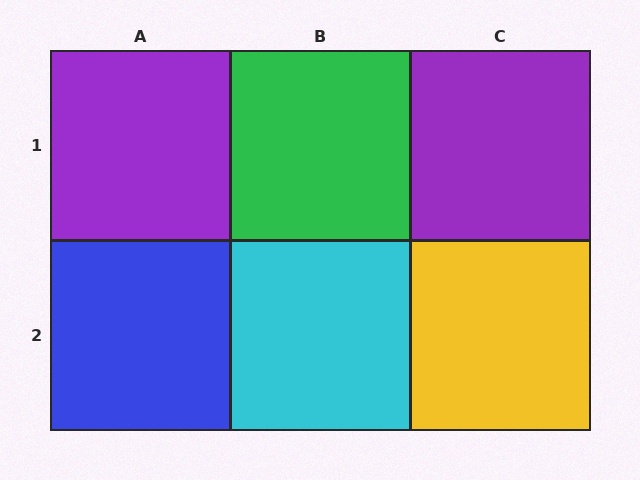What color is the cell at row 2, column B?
Cyan.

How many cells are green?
1 cell is green.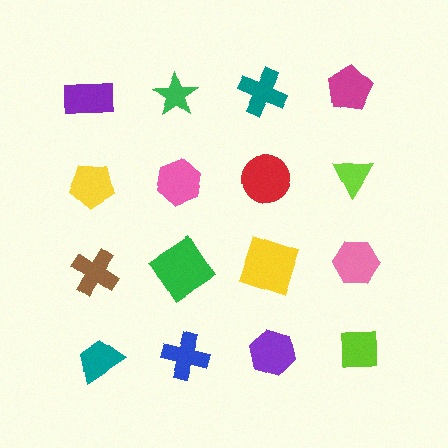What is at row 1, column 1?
A purple rectangle.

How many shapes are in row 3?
4 shapes.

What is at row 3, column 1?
A brown cross.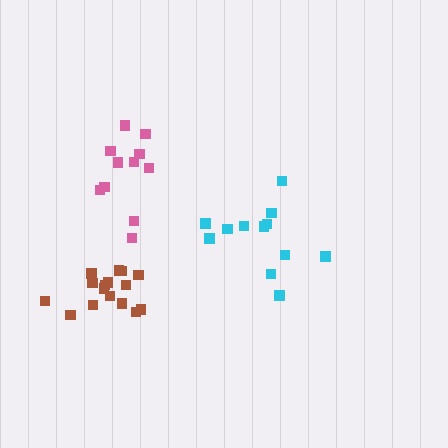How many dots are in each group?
Group 1: 16 dots, Group 2: 11 dots, Group 3: 12 dots (39 total).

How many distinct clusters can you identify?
There are 3 distinct clusters.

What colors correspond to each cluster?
The clusters are colored: brown, pink, cyan.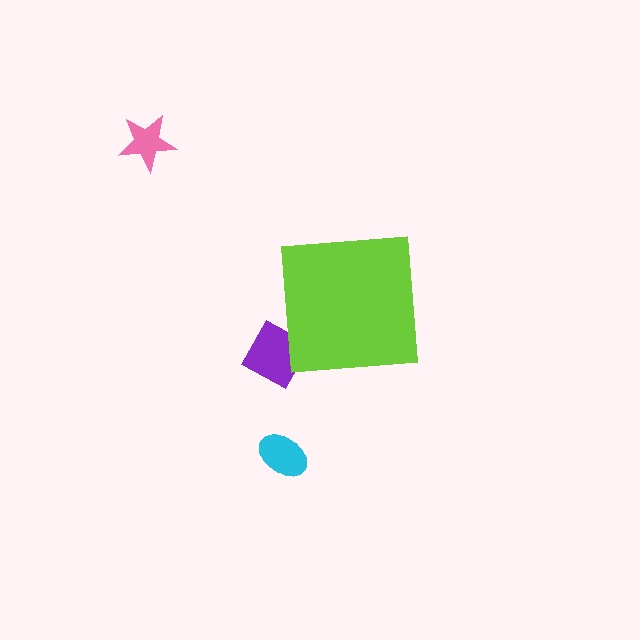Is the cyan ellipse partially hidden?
No, the cyan ellipse is fully visible.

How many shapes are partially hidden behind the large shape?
1 shape is partially hidden.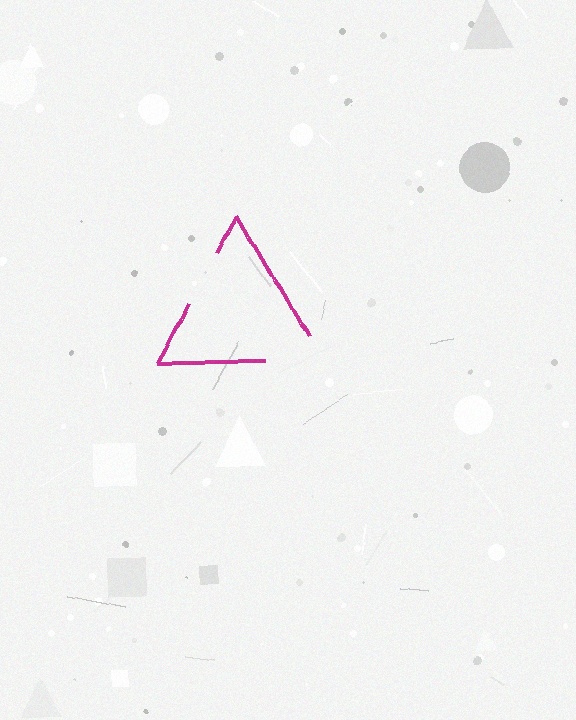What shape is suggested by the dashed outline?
The dashed outline suggests a triangle.